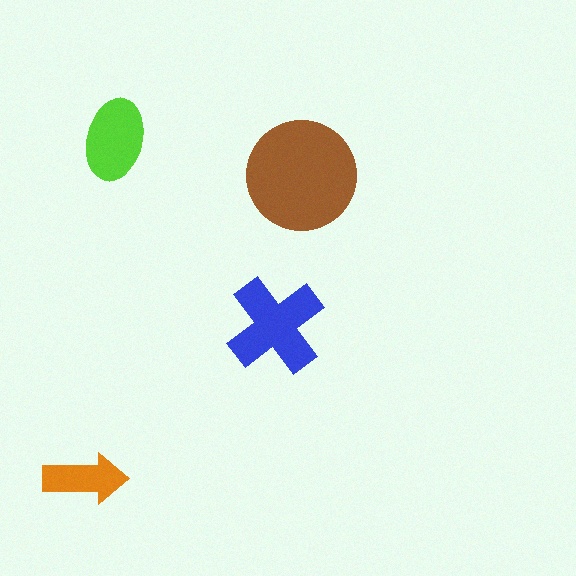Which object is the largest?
The brown circle.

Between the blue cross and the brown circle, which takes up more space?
The brown circle.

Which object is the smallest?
The orange arrow.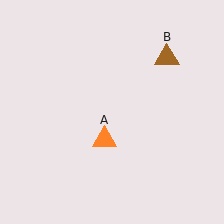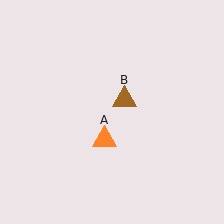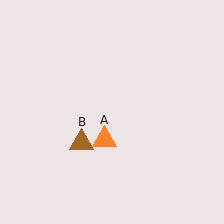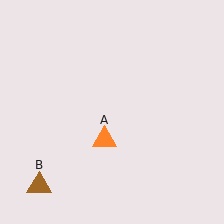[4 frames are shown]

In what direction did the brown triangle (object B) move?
The brown triangle (object B) moved down and to the left.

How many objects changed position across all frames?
1 object changed position: brown triangle (object B).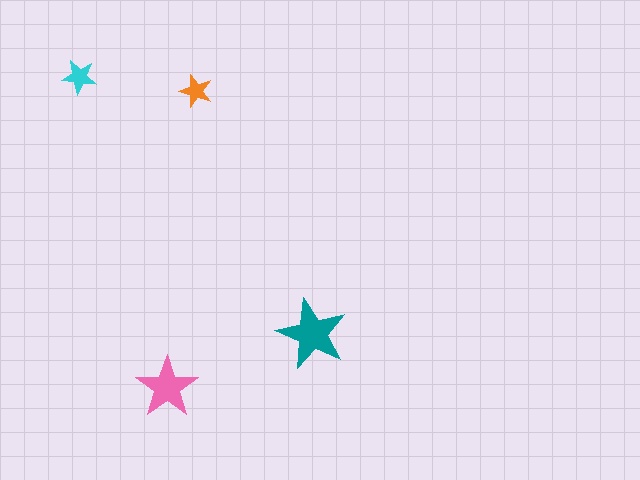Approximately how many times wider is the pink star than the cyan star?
About 2 times wider.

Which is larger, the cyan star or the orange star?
The cyan one.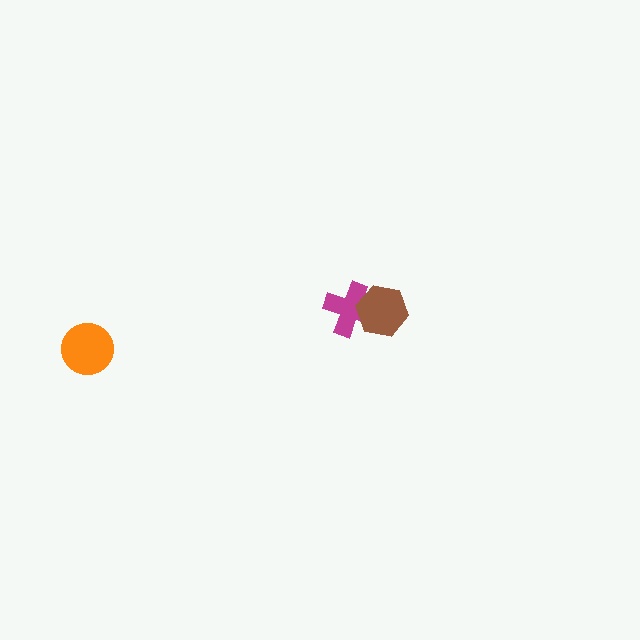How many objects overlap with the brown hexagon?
1 object overlaps with the brown hexagon.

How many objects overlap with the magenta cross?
1 object overlaps with the magenta cross.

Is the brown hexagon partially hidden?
No, no other shape covers it.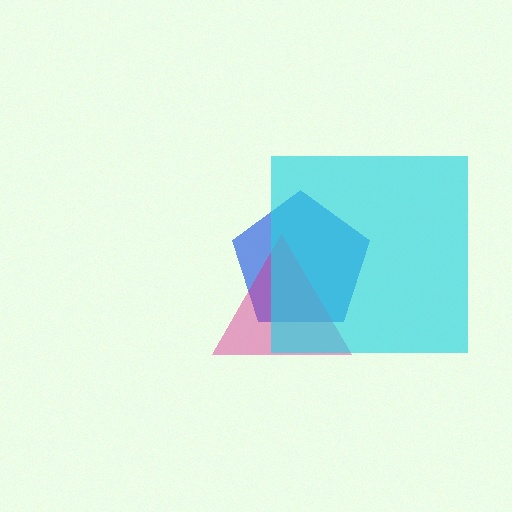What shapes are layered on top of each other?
The layered shapes are: a blue pentagon, a magenta triangle, a cyan square.